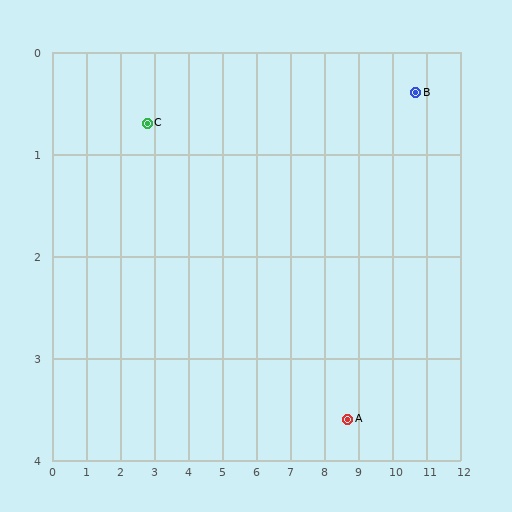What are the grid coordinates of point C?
Point C is at approximately (2.8, 0.7).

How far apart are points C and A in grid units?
Points C and A are about 6.6 grid units apart.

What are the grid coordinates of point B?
Point B is at approximately (10.7, 0.4).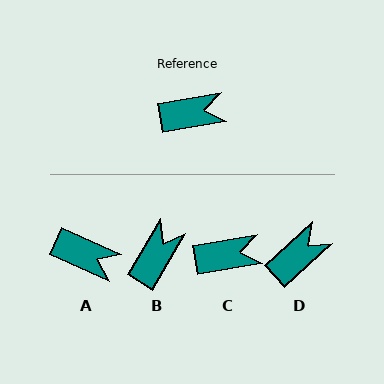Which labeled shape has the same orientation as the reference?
C.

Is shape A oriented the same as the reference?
No, it is off by about 35 degrees.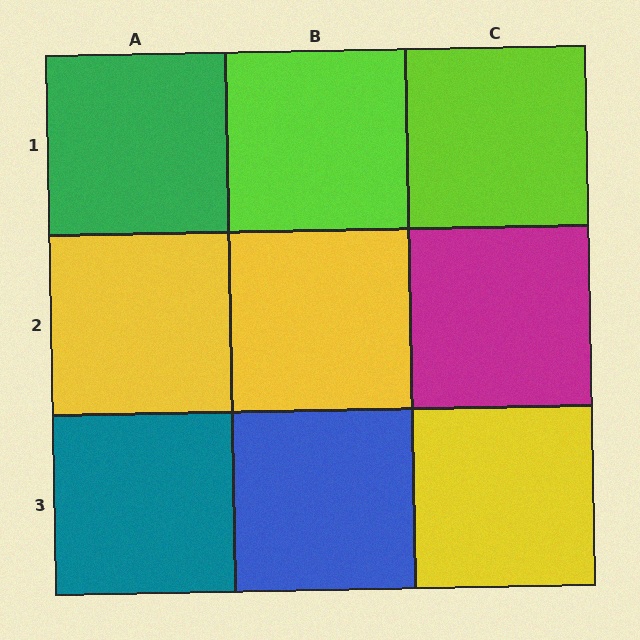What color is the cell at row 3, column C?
Yellow.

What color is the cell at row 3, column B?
Blue.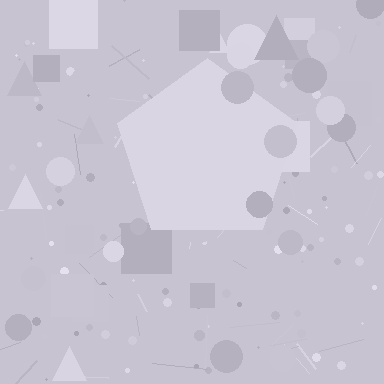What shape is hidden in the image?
A pentagon is hidden in the image.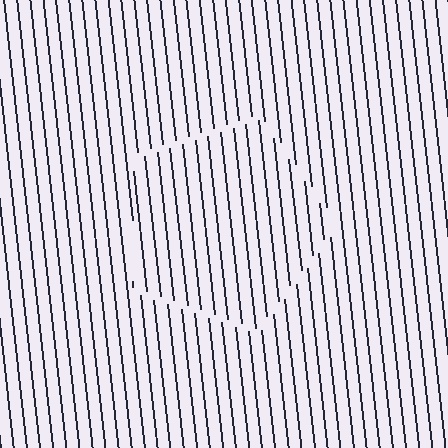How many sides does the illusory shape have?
5 sides — the line-ends trace a pentagon.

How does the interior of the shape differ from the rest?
The interior of the shape contains the same grating, shifted by half a period — the contour is defined by the phase discontinuity where line-ends from the inner and outer gratings abut.